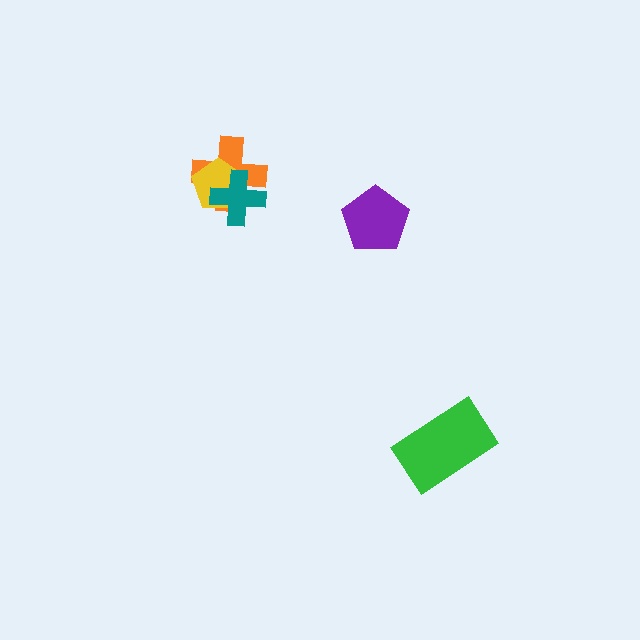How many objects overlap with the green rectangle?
0 objects overlap with the green rectangle.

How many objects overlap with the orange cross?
2 objects overlap with the orange cross.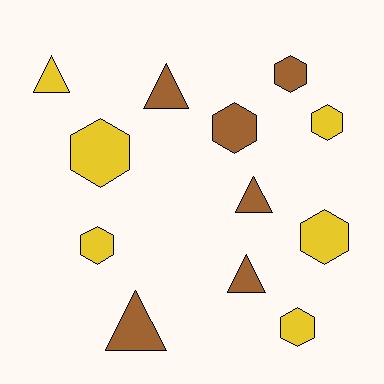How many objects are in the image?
There are 12 objects.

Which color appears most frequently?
Brown, with 6 objects.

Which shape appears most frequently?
Hexagon, with 7 objects.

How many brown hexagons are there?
There are 2 brown hexagons.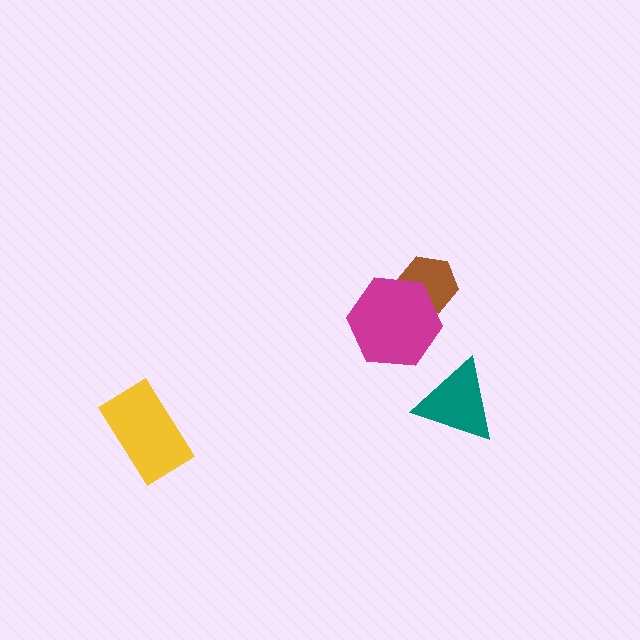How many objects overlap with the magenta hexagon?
1 object overlaps with the magenta hexagon.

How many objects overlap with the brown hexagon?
1 object overlaps with the brown hexagon.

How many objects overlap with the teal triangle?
0 objects overlap with the teal triangle.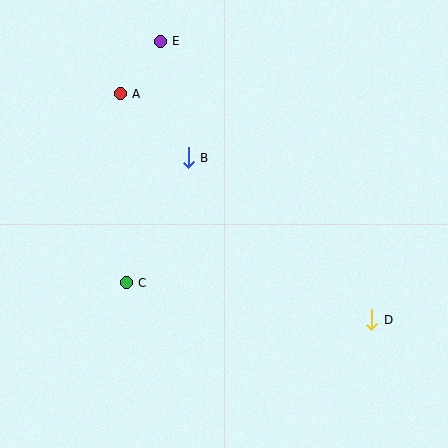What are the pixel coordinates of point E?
Point E is at (160, 41).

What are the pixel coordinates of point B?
Point B is at (188, 158).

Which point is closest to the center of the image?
Point B at (188, 158) is closest to the center.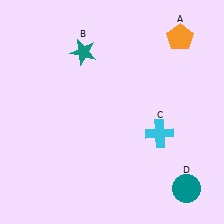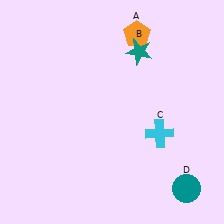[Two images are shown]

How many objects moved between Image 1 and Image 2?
2 objects moved between the two images.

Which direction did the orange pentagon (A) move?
The orange pentagon (A) moved left.